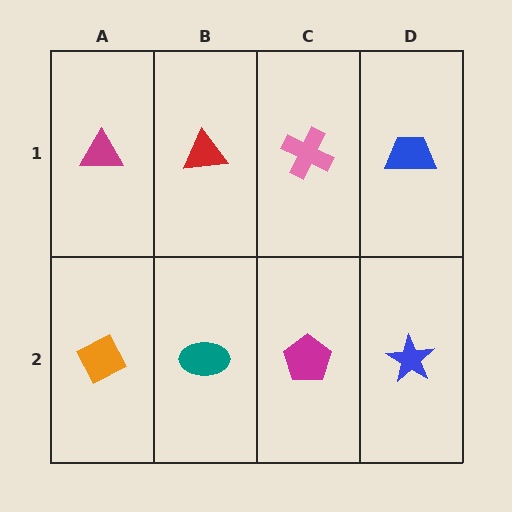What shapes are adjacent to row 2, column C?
A pink cross (row 1, column C), a teal ellipse (row 2, column B), a blue star (row 2, column D).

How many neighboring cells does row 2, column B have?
3.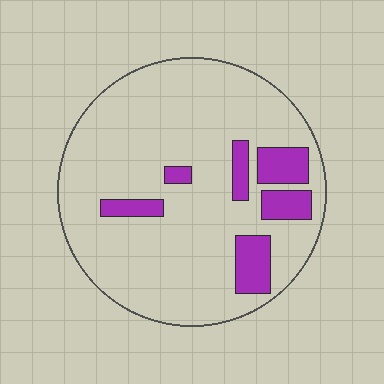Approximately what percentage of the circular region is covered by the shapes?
Approximately 15%.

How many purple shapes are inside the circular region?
6.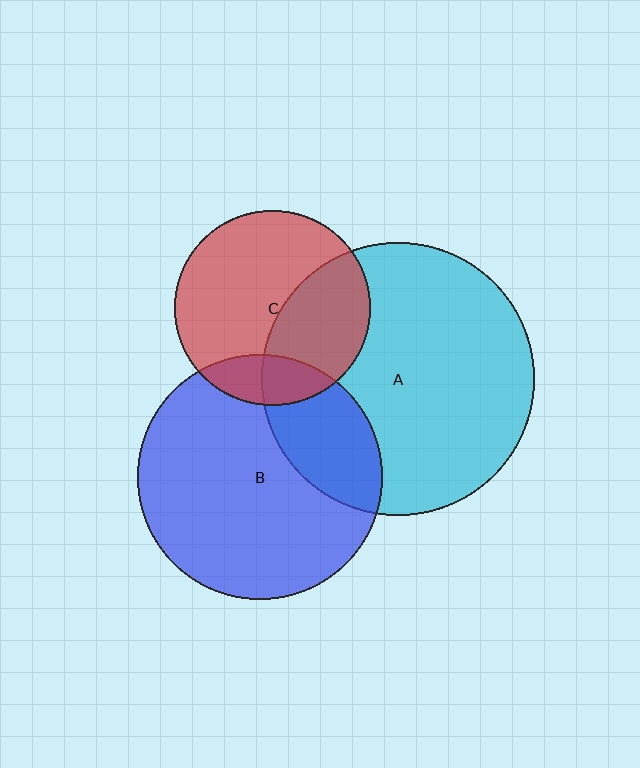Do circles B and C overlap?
Yes.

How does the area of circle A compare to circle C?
Approximately 1.9 times.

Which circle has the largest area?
Circle A (cyan).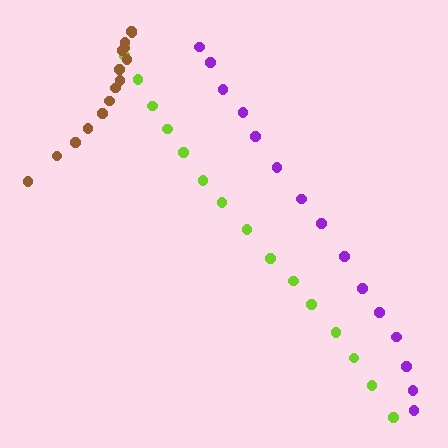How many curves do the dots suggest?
There are 3 distinct paths.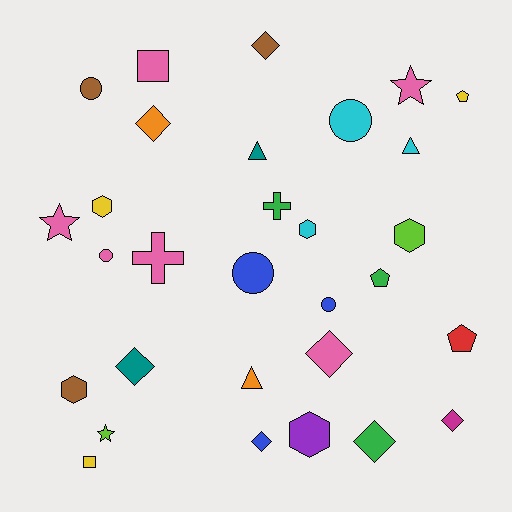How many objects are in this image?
There are 30 objects.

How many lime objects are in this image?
There are 2 lime objects.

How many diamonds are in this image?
There are 7 diamonds.